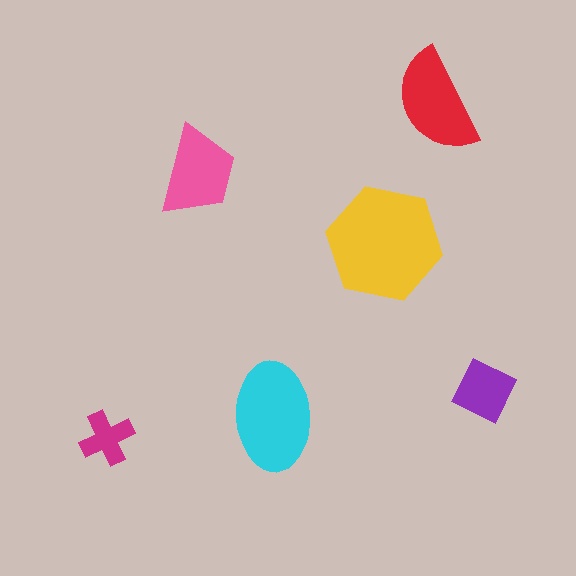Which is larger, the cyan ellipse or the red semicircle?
The cyan ellipse.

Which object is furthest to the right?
The purple square is rightmost.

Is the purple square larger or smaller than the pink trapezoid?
Smaller.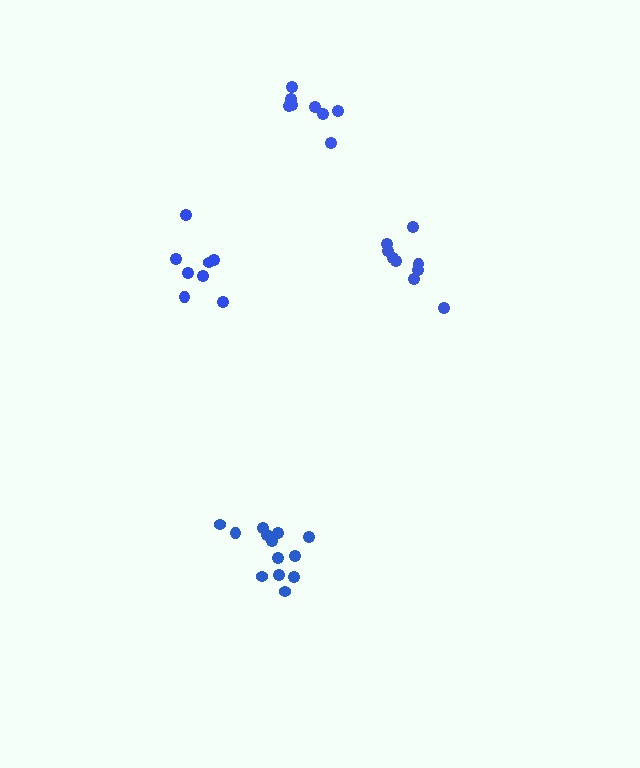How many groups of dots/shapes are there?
There are 4 groups.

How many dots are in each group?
Group 1: 13 dots, Group 2: 9 dots, Group 3: 8 dots, Group 4: 8 dots (38 total).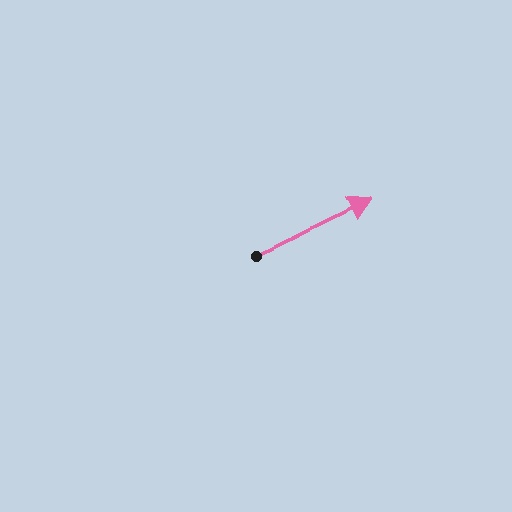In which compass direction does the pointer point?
Northeast.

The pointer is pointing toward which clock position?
Roughly 2 o'clock.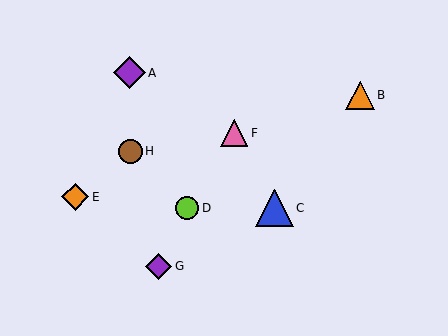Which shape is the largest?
The blue triangle (labeled C) is the largest.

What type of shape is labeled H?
Shape H is a brown circle.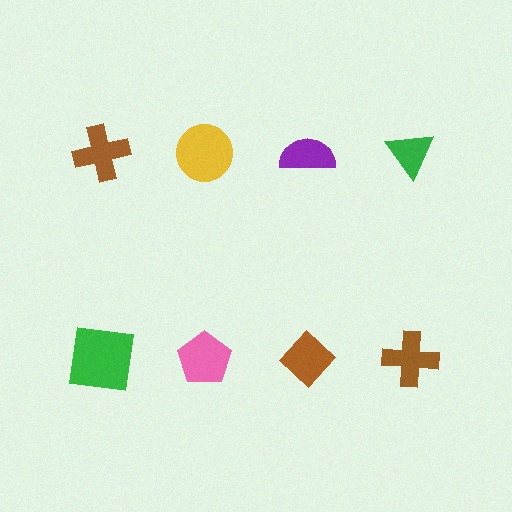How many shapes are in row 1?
4 shapes.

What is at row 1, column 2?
A yellow circle.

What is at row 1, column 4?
A green triangle.